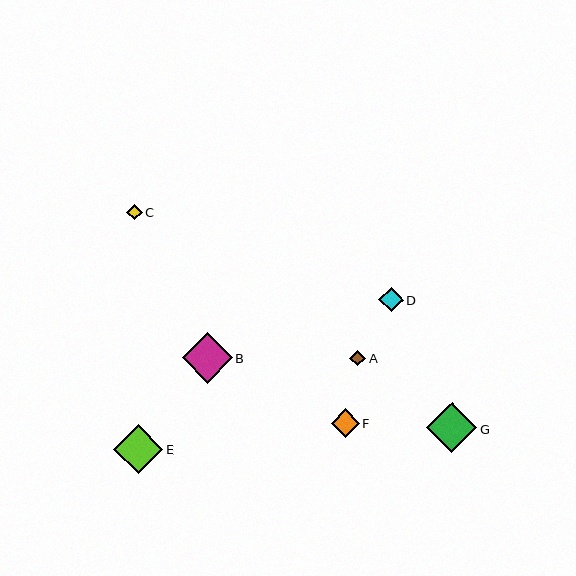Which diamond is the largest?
Diamond G is the largest with a size of approximately 51 pixels.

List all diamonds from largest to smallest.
From largest to smallest: G, B, E, F, D, A, C.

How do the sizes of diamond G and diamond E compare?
Diamond G and diamond E are approximately the same size.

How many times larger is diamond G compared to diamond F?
Diamond G is approximately 1.8 times the size of diamond F.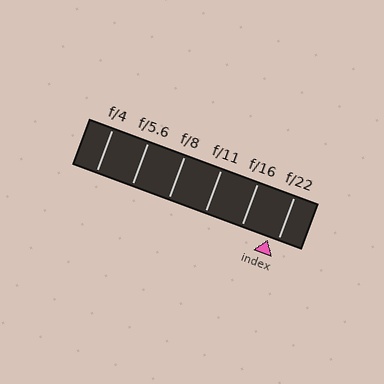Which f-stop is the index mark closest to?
The index mark is closest to f/22.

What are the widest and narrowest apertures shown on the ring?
The widest aperture shown is f/4 and the narrowest is f/22.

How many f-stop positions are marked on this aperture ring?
There are 6 f-stop positions marked.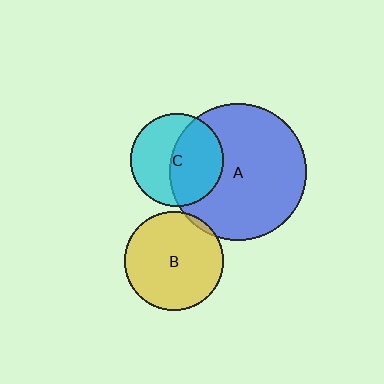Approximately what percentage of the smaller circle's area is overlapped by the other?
Approximately 50%.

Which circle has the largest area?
Circle A (blue).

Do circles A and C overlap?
Yes.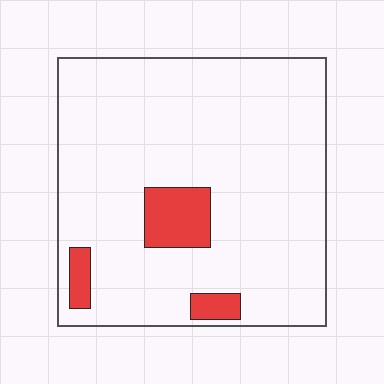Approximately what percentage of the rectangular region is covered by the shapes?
Approximately 10%.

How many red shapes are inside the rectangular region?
3.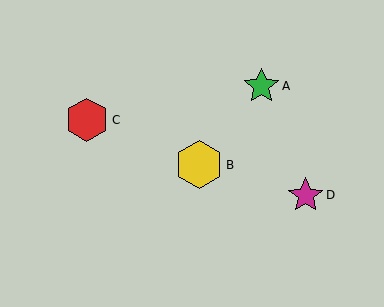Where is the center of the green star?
The center of the green star is at (261, 86).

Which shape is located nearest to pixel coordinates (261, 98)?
The green star (labeled A) at (261, 86) is nearest to that location.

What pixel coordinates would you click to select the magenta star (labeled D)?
Click at (306, 195) to select the magenta star D.